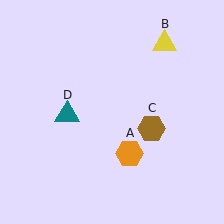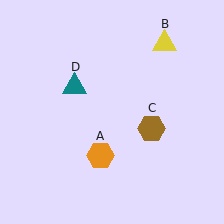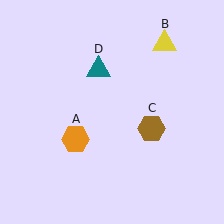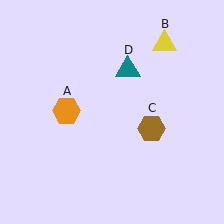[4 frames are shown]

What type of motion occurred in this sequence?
The orange hexagon (object A), teal triangle (object D) rotated clockwise around the center of the scene.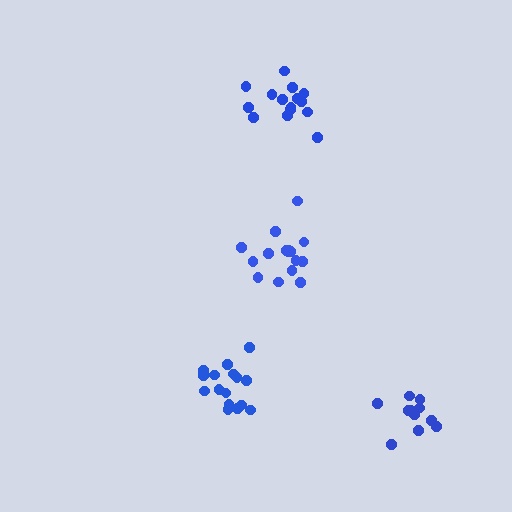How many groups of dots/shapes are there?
There are 4 groups.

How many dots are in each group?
Group 1: 16 dots, Group 2: 11 dots, Group 3: 16 dots, Group 4: 15 dots (58 total).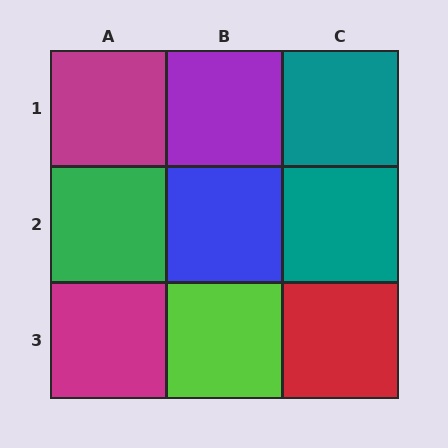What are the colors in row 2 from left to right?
Green, blue, teal.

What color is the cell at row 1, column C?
Teal.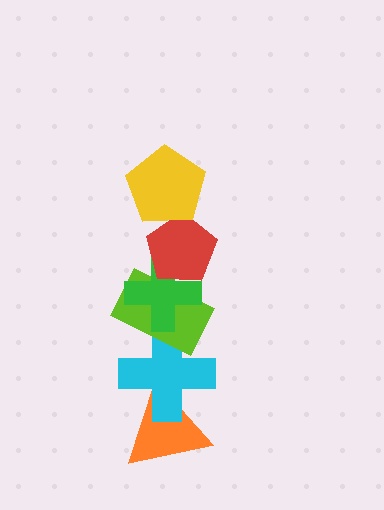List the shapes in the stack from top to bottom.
From top to bottom: the yellow pentagon, the red pentagon, the green cross, the lime rectangle, the cyan cross, the orange triangle.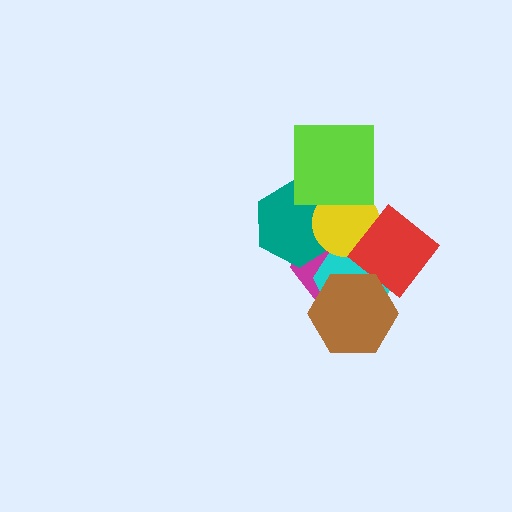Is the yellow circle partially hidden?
Yes, it is partially covered by another shape.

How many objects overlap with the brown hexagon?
3 objects overlap with the brown hexagon.